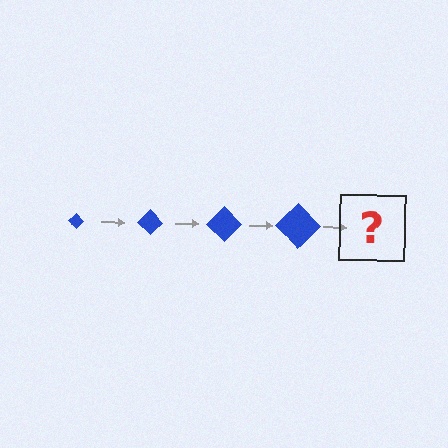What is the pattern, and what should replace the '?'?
The pattern is that the diamond gets progressively larger each step. The '?' should be a blue diamond, larger than the previous one.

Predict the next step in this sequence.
The next step is a blue diamond, larger than the previous one.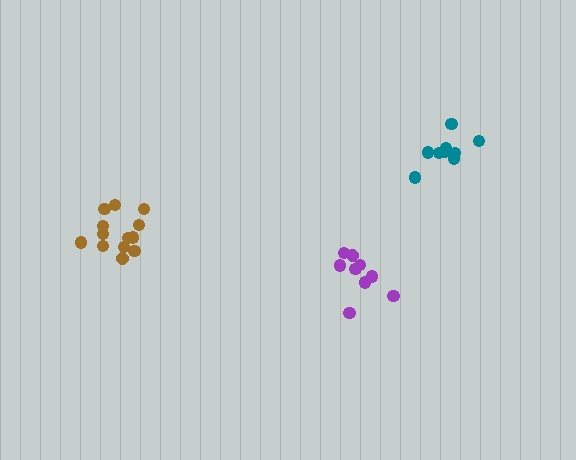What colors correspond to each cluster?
The clusters are colored: teal, purple, brown.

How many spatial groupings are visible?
There are 3 spatial groupings.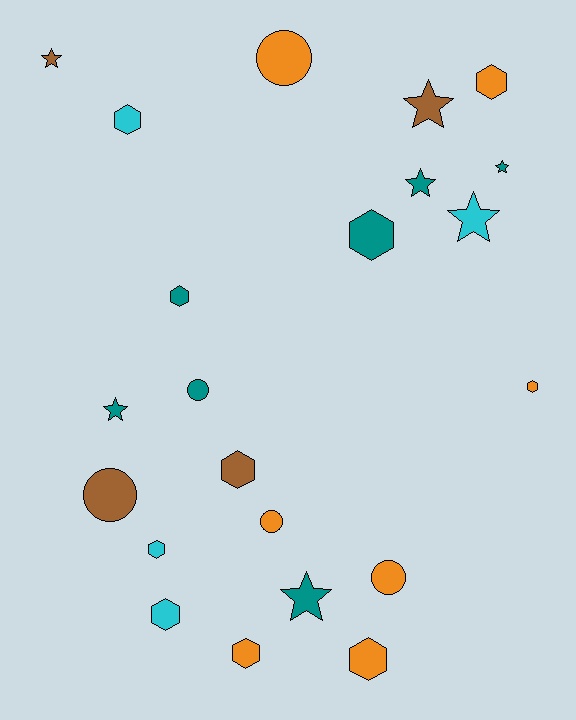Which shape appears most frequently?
Hexagon, with 10 objects.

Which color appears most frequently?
Orange, with 7 objects.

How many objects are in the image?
There are 22 objects.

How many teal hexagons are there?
There are 2 teal hexagons.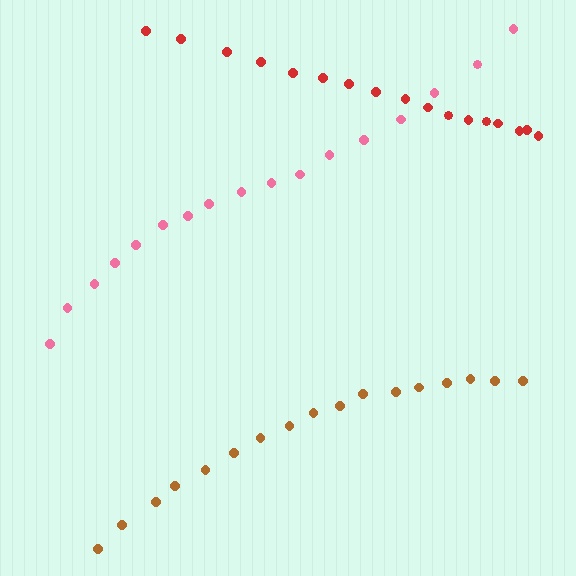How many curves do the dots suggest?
There are 3 distinct paths.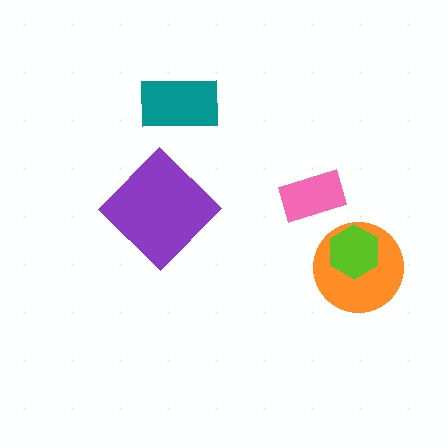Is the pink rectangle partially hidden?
No, no other shape covers it.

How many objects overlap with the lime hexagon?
1 object overlaps with the lime hexagon.